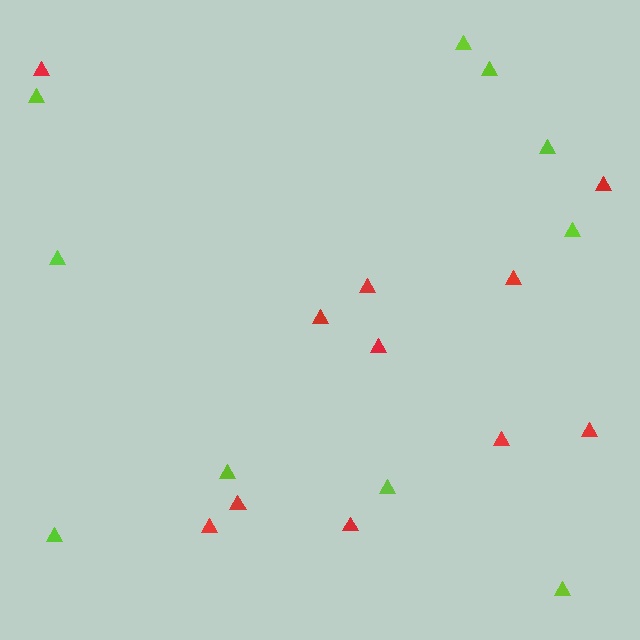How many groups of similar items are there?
There are 2 groups: one group of red triangles (11) and one group of lime triangles (10).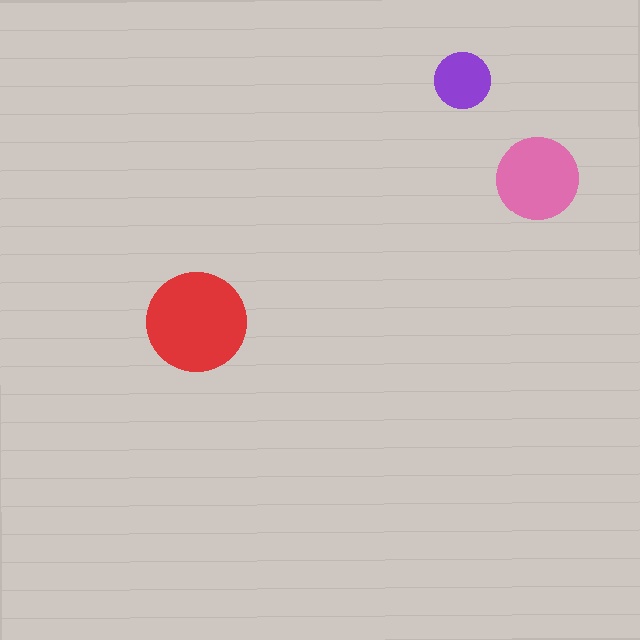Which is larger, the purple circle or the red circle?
The red one.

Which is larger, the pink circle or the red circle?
The red one.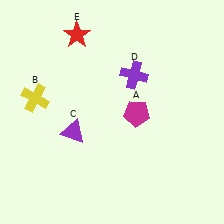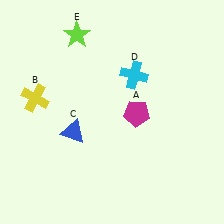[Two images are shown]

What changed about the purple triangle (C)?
In Image 1, C is purple. In Image 2, it changed to blue.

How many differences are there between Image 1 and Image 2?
There are 3 differences between the two images.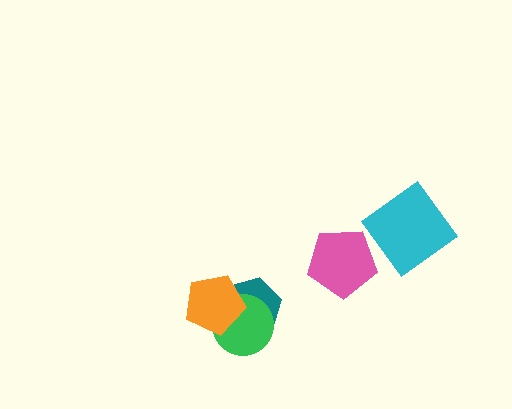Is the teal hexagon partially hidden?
Yes, it is partially covered by another shape.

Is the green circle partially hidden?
Yes, it is partially covered by another shape.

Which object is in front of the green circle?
The orange pentagon is in front of the green circle.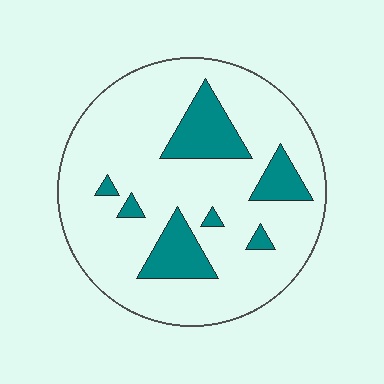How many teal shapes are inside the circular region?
7.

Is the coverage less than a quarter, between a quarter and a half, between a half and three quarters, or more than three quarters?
Less than a quarter.